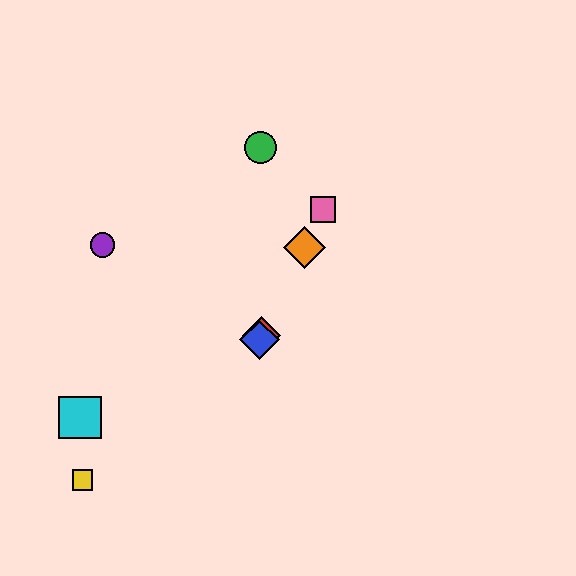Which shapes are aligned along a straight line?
The red diamond, the blue diamond, the orange diamond, the pink square are aligned along a straight line.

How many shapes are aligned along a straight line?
4 shapes (the red diamond, the blue diamond, the orange diamond, the pink square) are aligned along a straight line.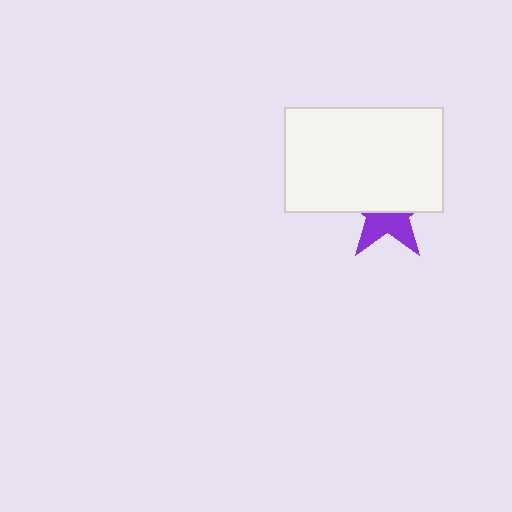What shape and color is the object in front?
The object in front is a white rectangle.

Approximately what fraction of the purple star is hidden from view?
Roughly 58% of the purple star is hidden behind the white rectangle.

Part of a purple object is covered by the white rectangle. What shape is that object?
It is a star.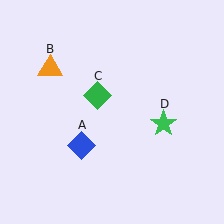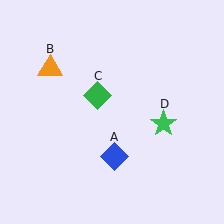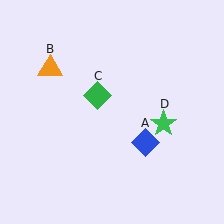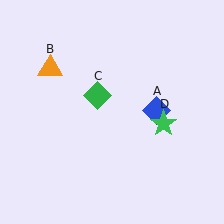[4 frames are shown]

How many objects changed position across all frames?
1 object changed position: blue diamond (object A).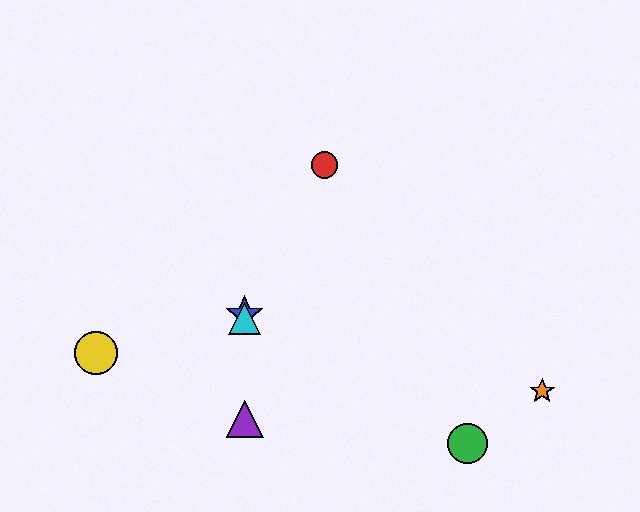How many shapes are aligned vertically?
3 shapes (the blue star, the purple triangle, the cyan triangle) are aligned vertically.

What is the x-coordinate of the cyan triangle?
The cyan triangle is at x≈245.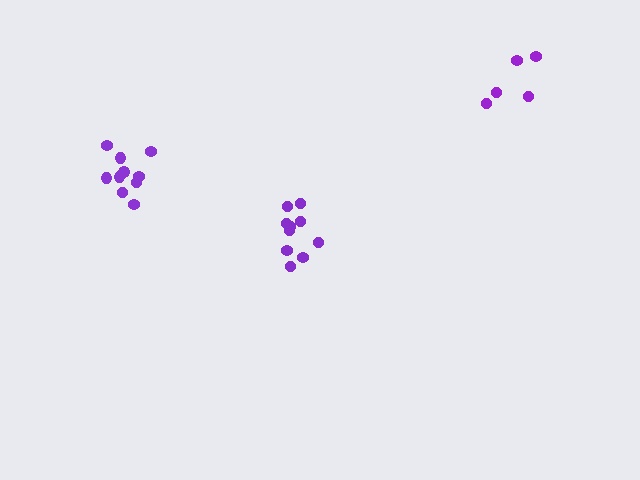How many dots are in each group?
Group 1: 10 dots, Group 2: 5 dots, Group 3: 10 dots (25 total).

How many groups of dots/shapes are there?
There are 3 groups.